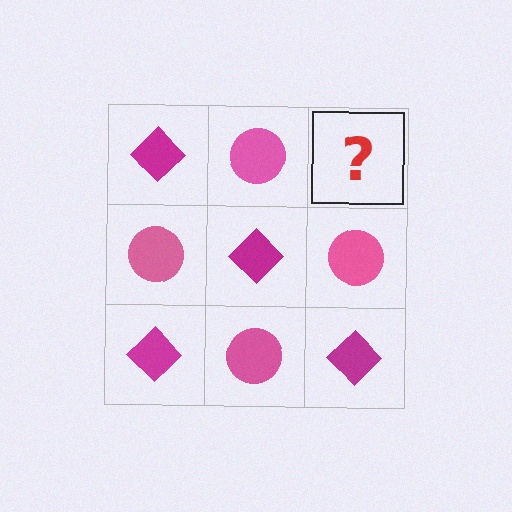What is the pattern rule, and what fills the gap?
The rule is that it alternates magenta diamond and pink circle in a checkerboard pattern. The gap should be filled with a magenta diamond.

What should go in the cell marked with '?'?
The missing cell should contain a magenta diamond.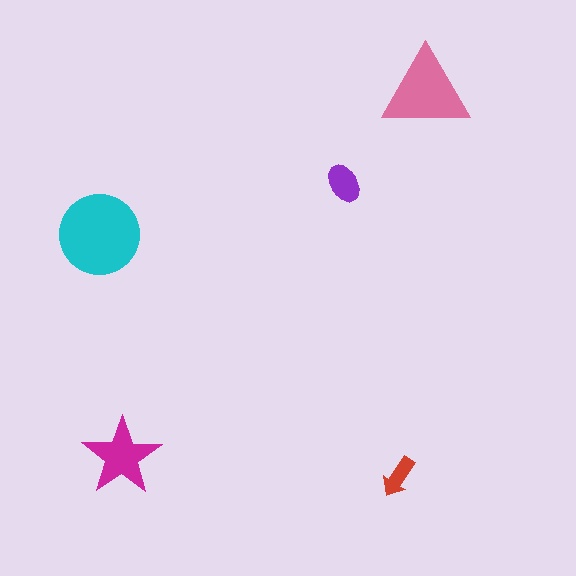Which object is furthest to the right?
The pink triangle is rightmost.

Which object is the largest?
The cyan circle.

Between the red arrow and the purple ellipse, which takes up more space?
The purple ellipse.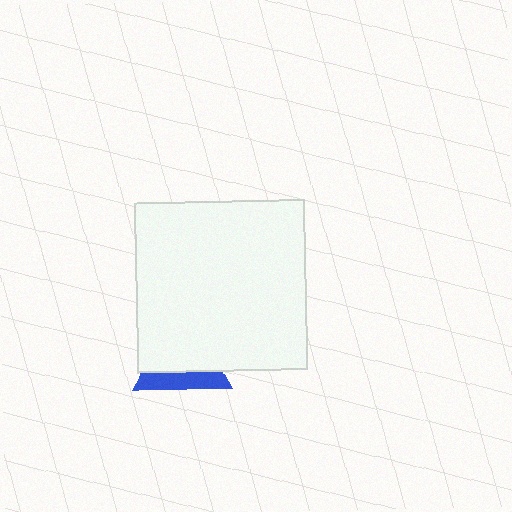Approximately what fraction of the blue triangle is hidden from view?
Roughly 67% of the blue triangle is hidden behind the white square.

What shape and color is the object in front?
The object in front is a white square.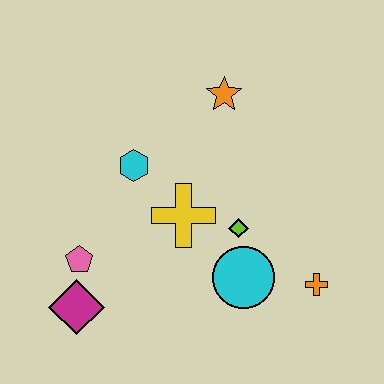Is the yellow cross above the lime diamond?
Yes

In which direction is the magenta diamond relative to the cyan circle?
The magenta diamond is to the left of the cyan circle.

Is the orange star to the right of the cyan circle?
No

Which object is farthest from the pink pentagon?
The orange cross is farthest from the pink pentagon.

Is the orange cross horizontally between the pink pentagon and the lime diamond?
No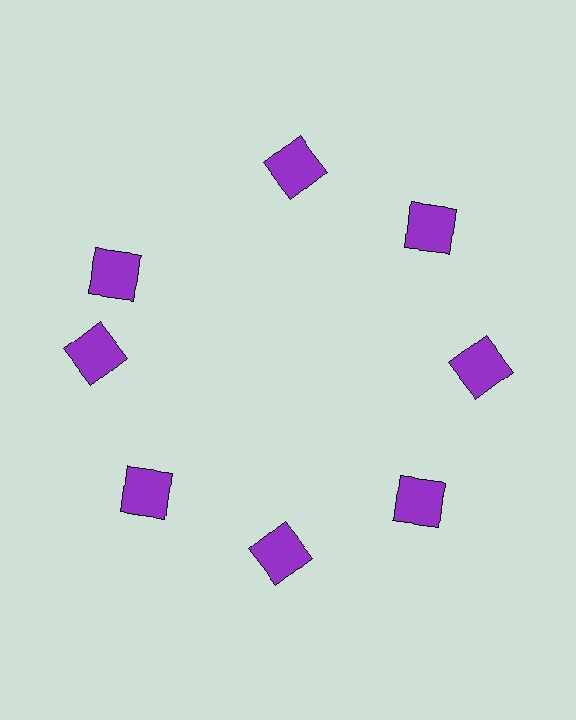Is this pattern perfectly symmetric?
No. The 8 purple squares are arranged in a ring, but one element near the 10 o'clock position is rotated out of alignment along the ring, breaking the 8-fold rotational symmetry.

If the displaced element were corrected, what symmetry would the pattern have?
It would have 8-fold rotational symmetry — the pattern would map onto itself every 45 degrees.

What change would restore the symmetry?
The symmetry would be restored by rotating it back into even spacing with its neighbors so that all 8 squares sit at equal angles and equal distance from the center.